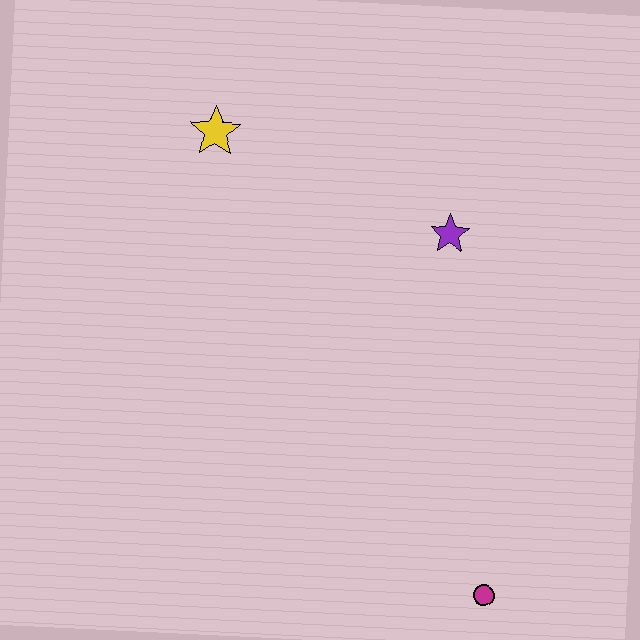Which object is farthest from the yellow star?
The magenta circle is farthest from the yellow star.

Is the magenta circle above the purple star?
No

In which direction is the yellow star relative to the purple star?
The yellow star is to the left of the purple star.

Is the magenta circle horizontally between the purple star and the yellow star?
No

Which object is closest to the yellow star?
The purple star is closest to the yellow star.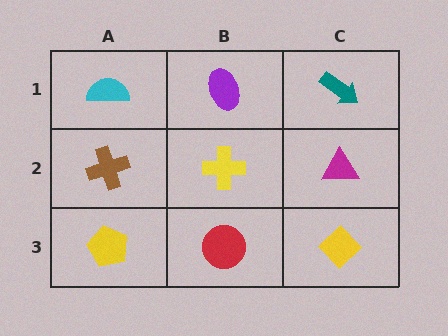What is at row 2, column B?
A yellow cross.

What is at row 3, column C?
A yellow diamond.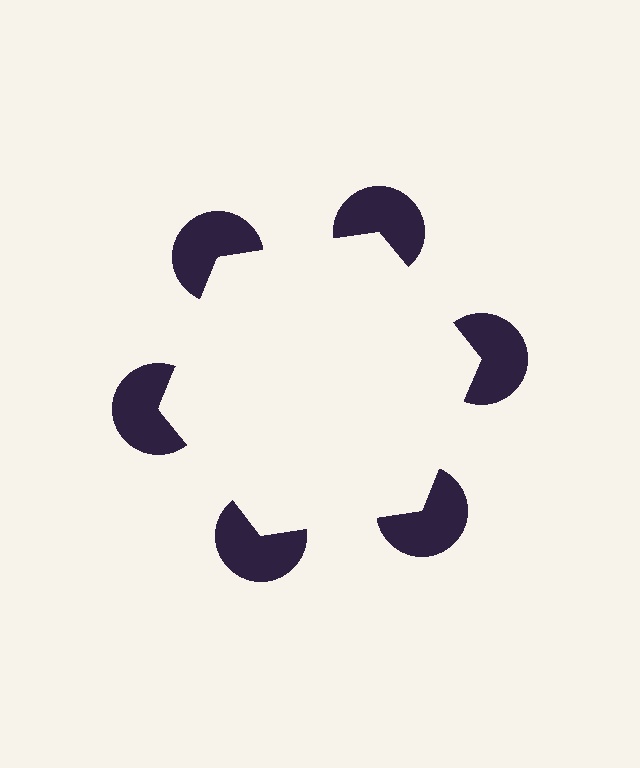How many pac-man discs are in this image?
There are 6 — one at each vertex of the illusory hexagon.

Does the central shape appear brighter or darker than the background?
It typically appears slightly brighter than the background, even though no actual brightness change is drawn.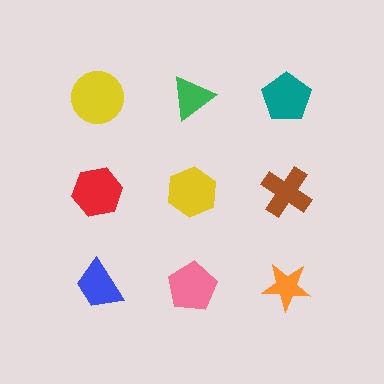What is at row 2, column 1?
A red hexagon.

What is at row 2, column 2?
A yellow hexagon.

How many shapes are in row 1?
3 shapes.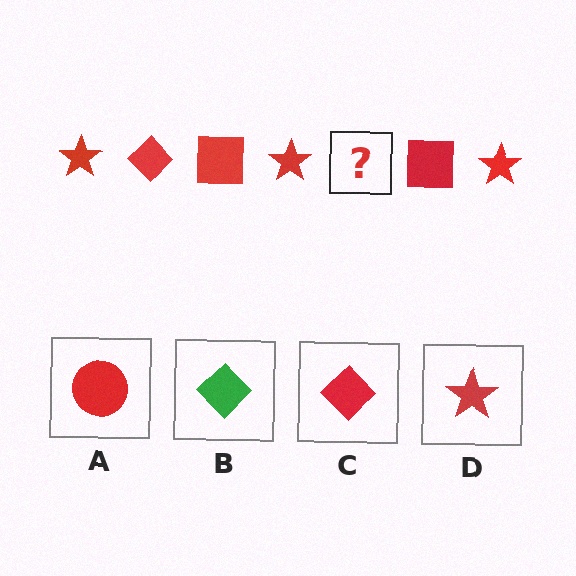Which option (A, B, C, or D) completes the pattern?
C.